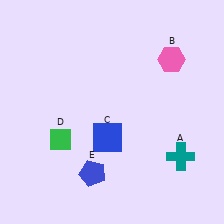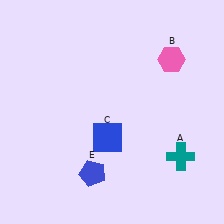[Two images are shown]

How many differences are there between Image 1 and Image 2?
There is 1 difference between the two images.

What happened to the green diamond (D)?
The green diamond (D) was removed in Image 2. It was in the bottom-left area of Image 1.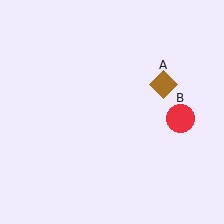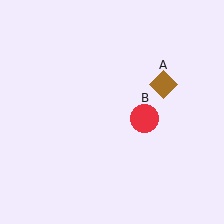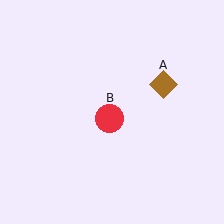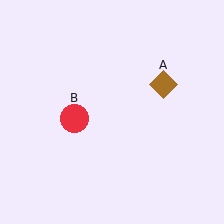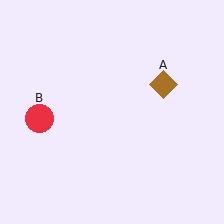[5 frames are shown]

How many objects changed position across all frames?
1 object changed position: red circle (object B).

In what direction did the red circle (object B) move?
The red circle (object B) moved left.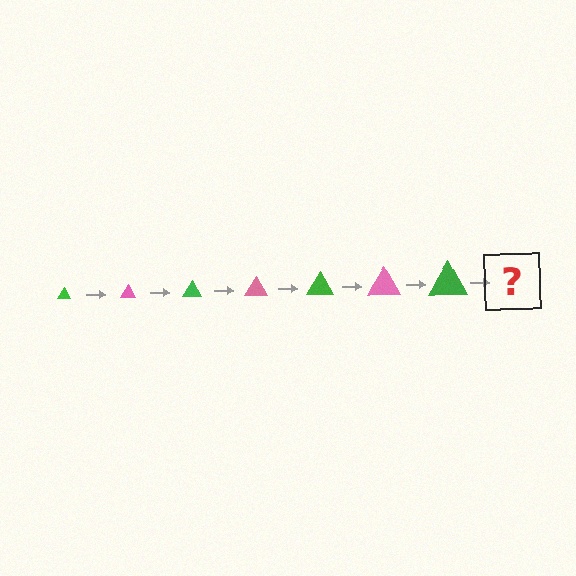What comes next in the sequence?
The next element should be a pink triangle, larger than the previous one.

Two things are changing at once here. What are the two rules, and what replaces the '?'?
The two rules are that the triangle grows larger each step and the color cycles through green and pink. The '?' should be a pink triangle, larger than the previous one.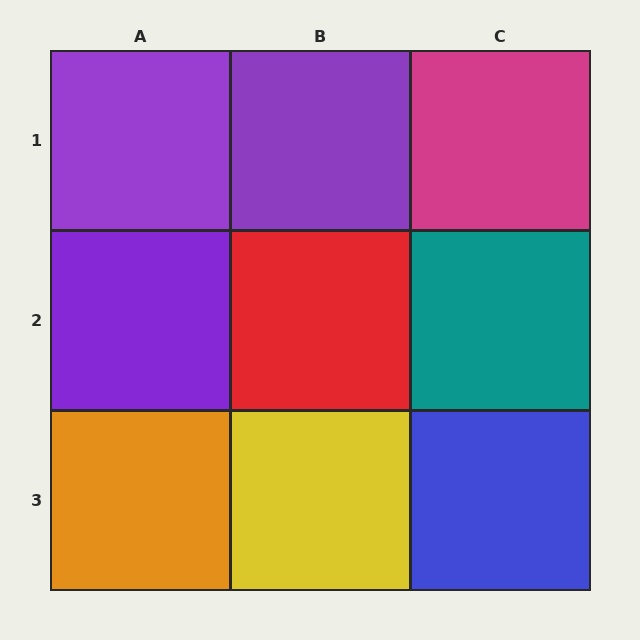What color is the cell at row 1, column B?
Purple.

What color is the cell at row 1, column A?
Purple.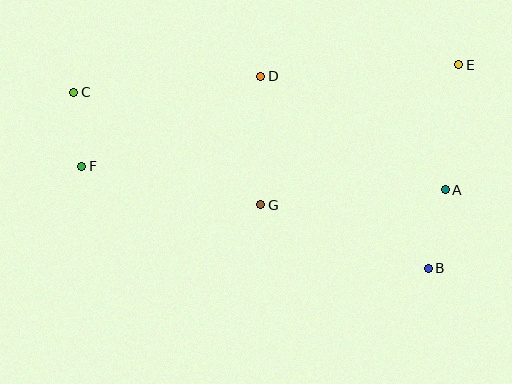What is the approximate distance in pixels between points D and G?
The distance between D and G is approximately 128 pixels.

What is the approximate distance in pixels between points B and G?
The distance between B and G is approximately 179 pixels.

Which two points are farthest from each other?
Points B and C are farthest from each other.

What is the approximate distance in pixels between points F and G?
The distance between F and G is approximately 183 pixels.